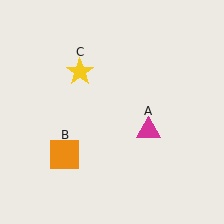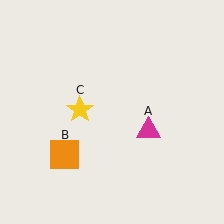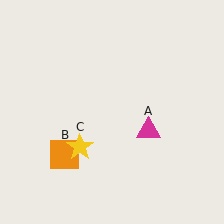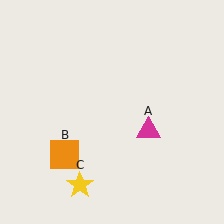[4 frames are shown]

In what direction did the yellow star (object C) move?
The yellow star (object C) moved down.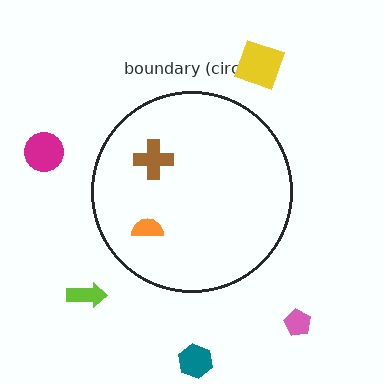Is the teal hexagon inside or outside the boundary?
Outside.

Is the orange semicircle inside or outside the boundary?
Inside.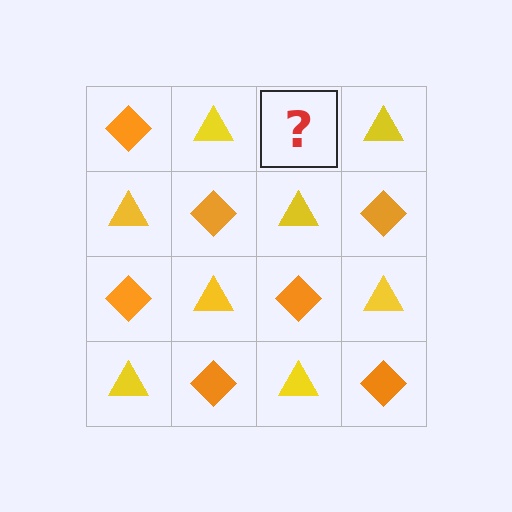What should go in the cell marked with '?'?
The missing cell should contain an orange diamond.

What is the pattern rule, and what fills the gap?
The rule is that it alternates orange diamond and yellow triangle in a checkerboard pattern. The gap should be filled with an orange diamond.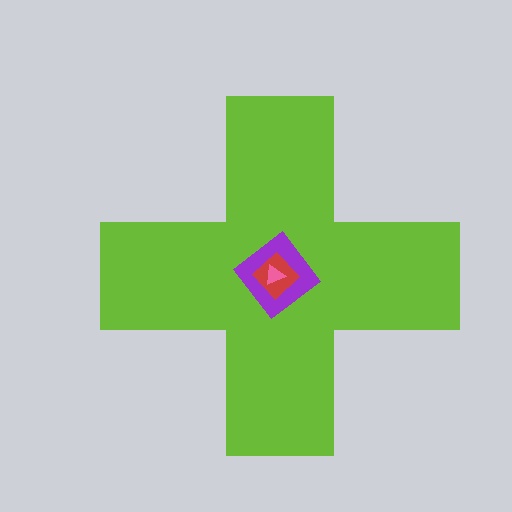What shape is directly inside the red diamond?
The pink triangle.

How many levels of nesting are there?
4.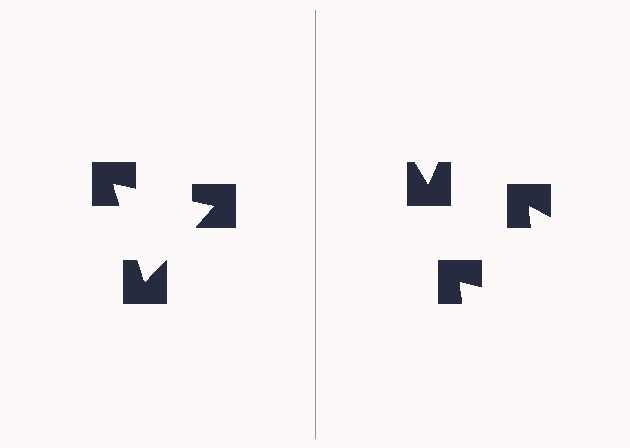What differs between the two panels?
The notched squares are positioned identically on both sides; only the wedge orientations differ. On the left they align to a triangle; on the right they are misaligned.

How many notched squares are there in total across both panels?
6 — 3 on each side.